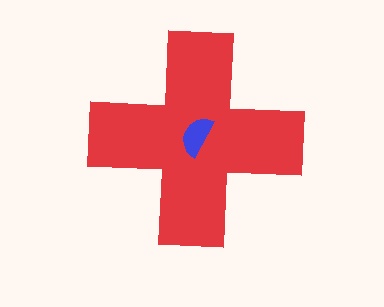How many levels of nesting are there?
2.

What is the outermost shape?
The red cross.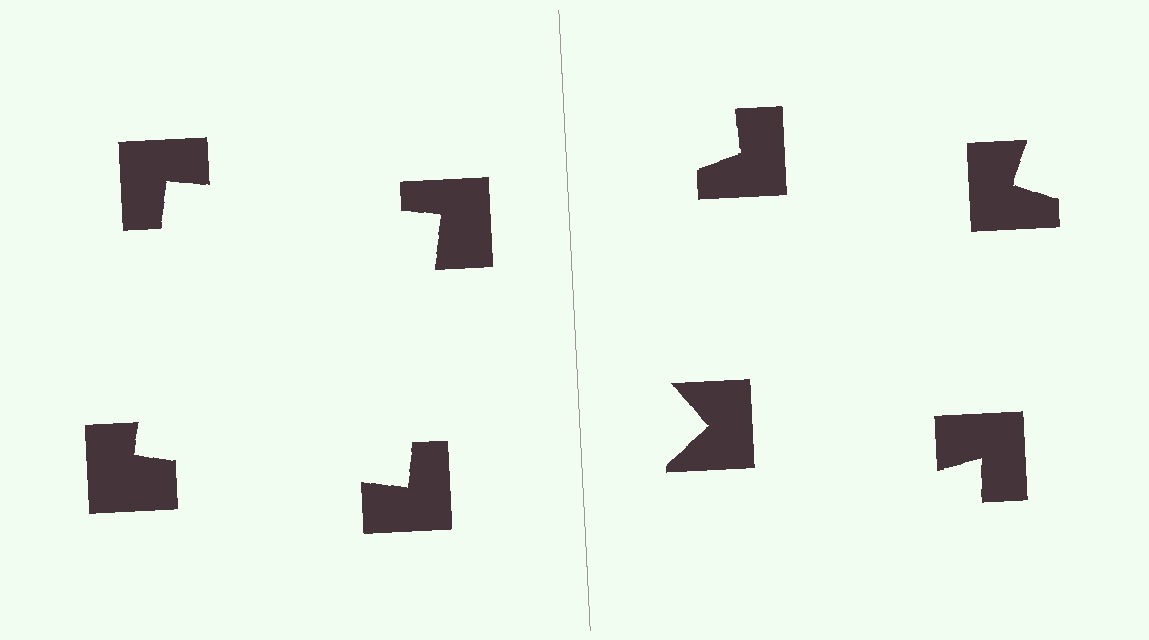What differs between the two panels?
The notched squares are positioned identically on both sides; only the wedge orientations differ. On the left they align to a square; on the right they are misaligned.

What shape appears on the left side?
An illusory square.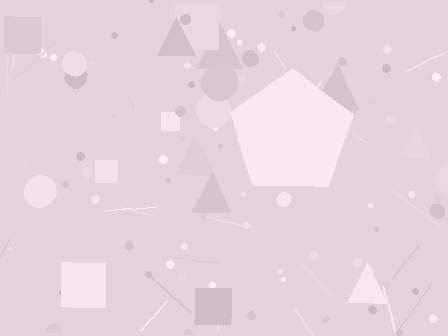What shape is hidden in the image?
A pentagon is hidden in the image.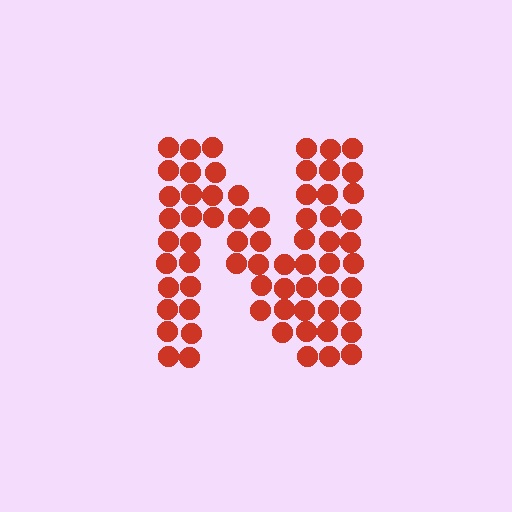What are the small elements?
The small elements are circles.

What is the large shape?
The large shape is the letter N.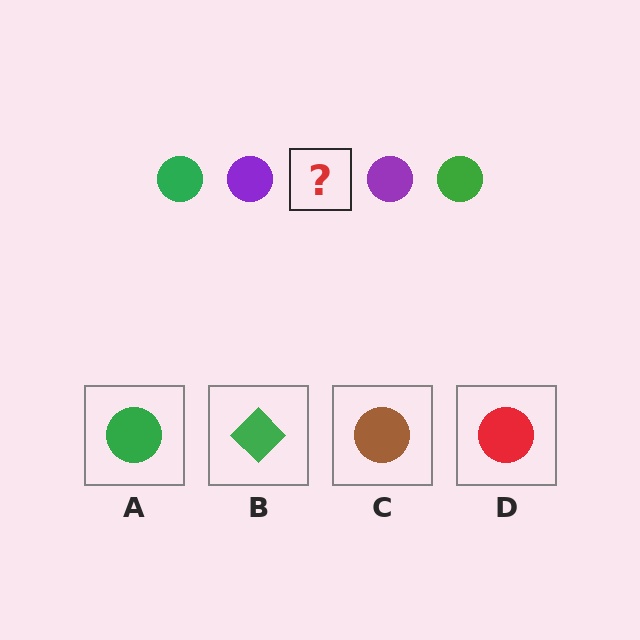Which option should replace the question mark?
Option A.